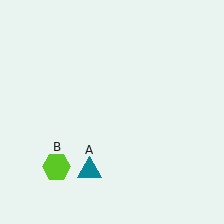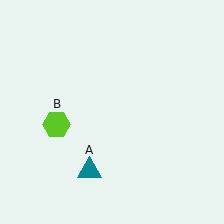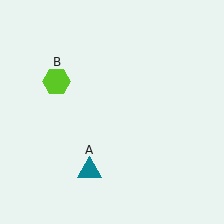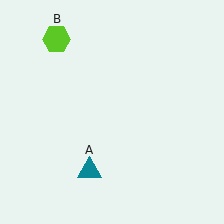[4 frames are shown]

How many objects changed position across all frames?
1 object changed position: lime hexagon (object B).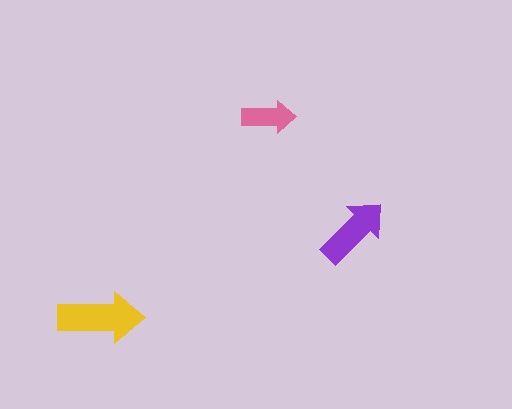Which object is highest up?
The pink arrow is topmost.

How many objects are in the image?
There are 3 objects in the image.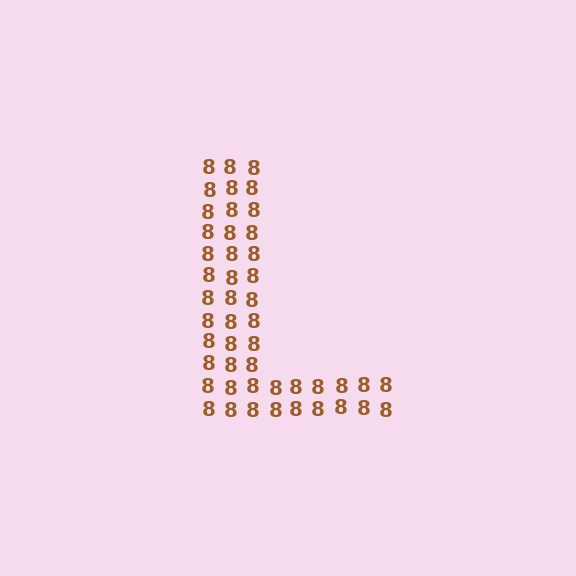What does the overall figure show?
The overall figure shows the letter L.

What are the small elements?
The small elements are digit 8's.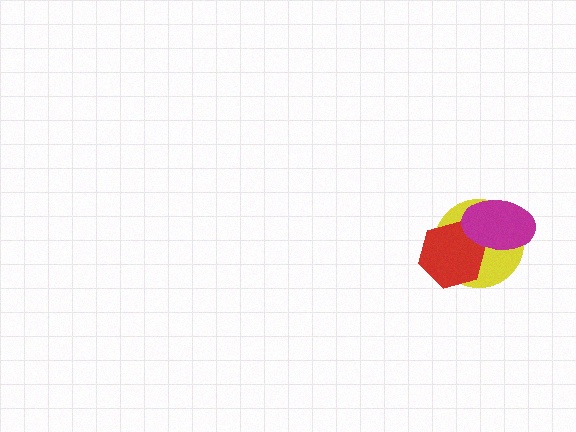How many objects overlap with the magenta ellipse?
2 objects overlap with the magenta ellipse.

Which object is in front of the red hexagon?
The magenta ellipse is in front of the red hexagon.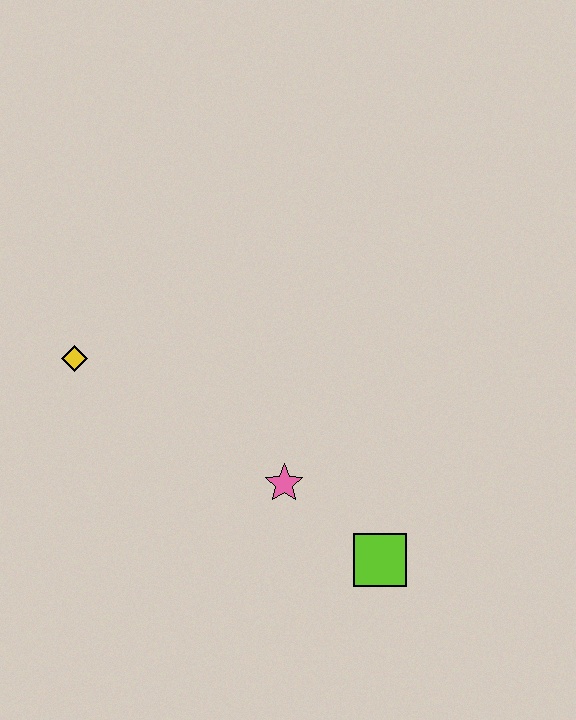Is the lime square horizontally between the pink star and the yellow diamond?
No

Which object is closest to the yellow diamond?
The pink star is closest to the yellow diamond.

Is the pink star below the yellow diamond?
Yes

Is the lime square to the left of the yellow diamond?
No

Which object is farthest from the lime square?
The yellow diamond is farthest from the lime square.